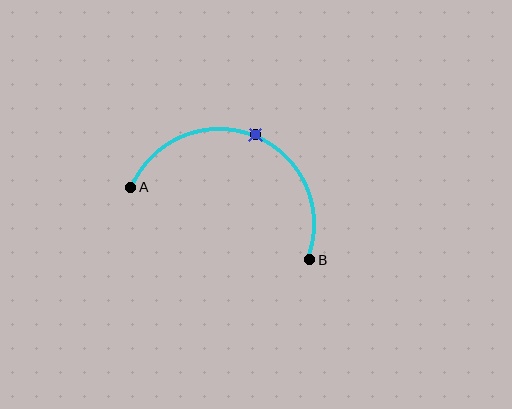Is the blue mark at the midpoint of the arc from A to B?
Yes. The blue mark lies on the arc at equal arc-length from both A and B — it is the arc midpoint.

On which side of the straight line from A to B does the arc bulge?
The arc bulges above the straight line connecting A and B.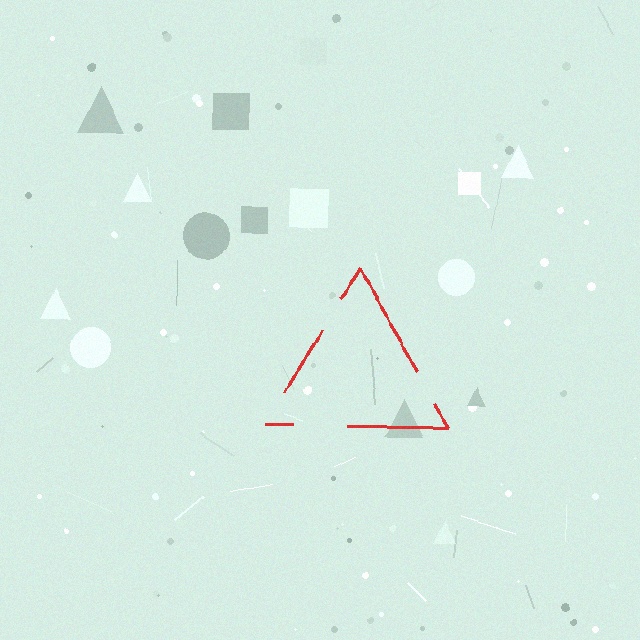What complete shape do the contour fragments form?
The contour fragments form a triangle.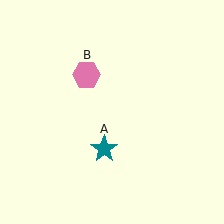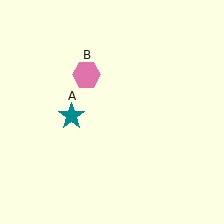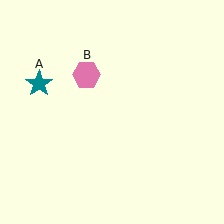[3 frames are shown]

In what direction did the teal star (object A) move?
The teal star (object A) moved up and to the left.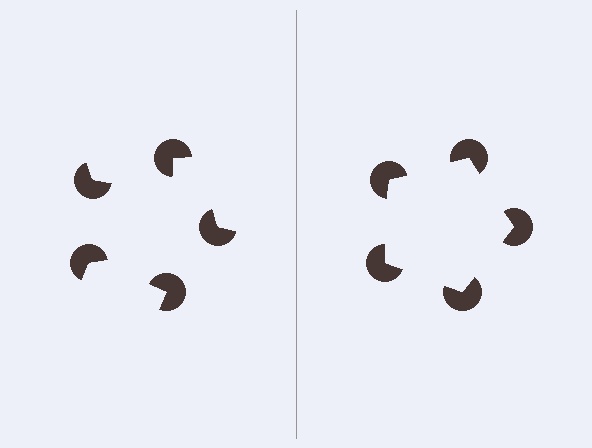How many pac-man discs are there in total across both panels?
10 — 5 on each side.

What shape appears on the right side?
An illusory pentagon.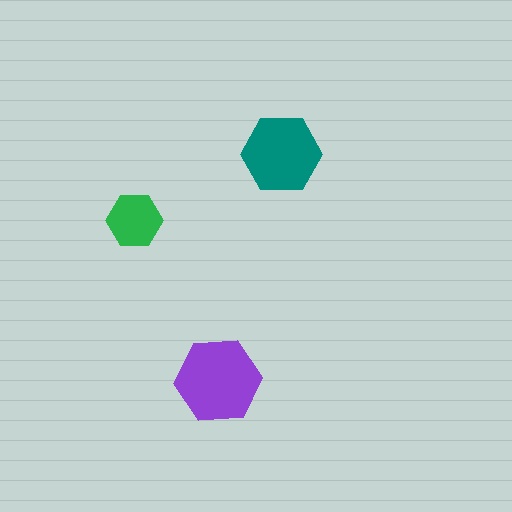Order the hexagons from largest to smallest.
the purple one, the teal one, the green one.